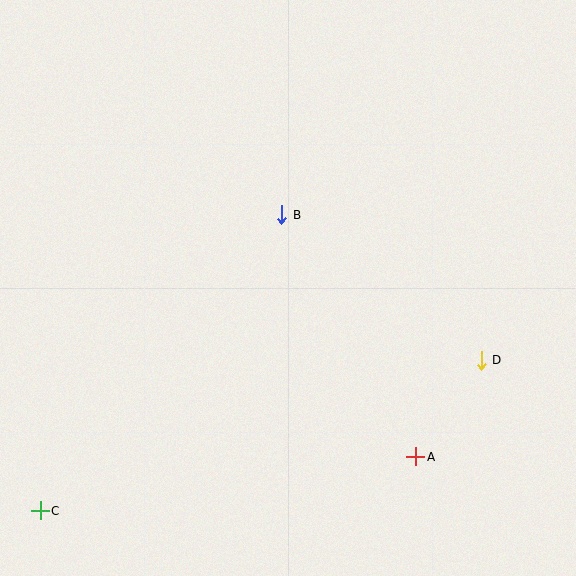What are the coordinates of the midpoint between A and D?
The midpoint between A and D is at (448, 408).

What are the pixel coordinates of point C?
Point C is at (40, 511).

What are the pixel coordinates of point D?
Point D is at (481, 360).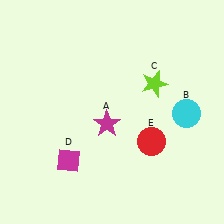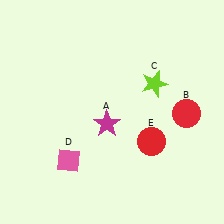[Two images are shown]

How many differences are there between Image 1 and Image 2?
There are 2 differences between the two images.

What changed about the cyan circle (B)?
In Image 1, B is cyan. In Image 2, it changed to red.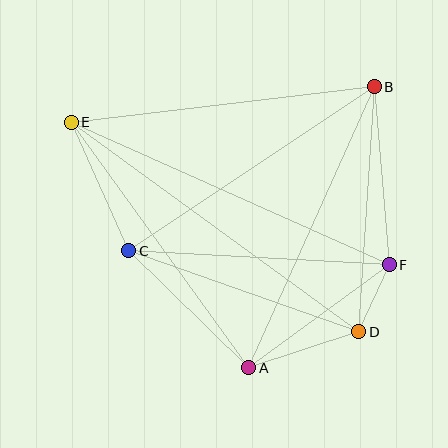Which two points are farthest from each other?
Points D and E are farthest from each other.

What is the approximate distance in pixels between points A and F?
The distance between A and F is approximately 174 pixels.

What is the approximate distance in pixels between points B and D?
The distance between B and D is approximately 246 pixels.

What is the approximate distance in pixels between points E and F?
The distance between E and F is approximately 349 pixels.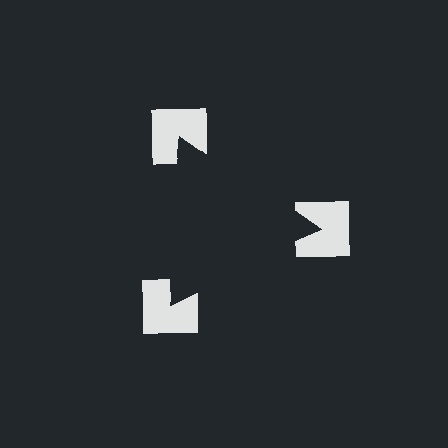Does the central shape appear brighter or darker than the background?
It typically appears slightly darker than the background, even though no actual brightness change is drawn.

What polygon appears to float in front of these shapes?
An illusory triangle — its edges are inferred from the aligned wedge cuts in the notched squares, not physically drawn.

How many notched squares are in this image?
There are 3 — one at each vertex of the illusory triangle.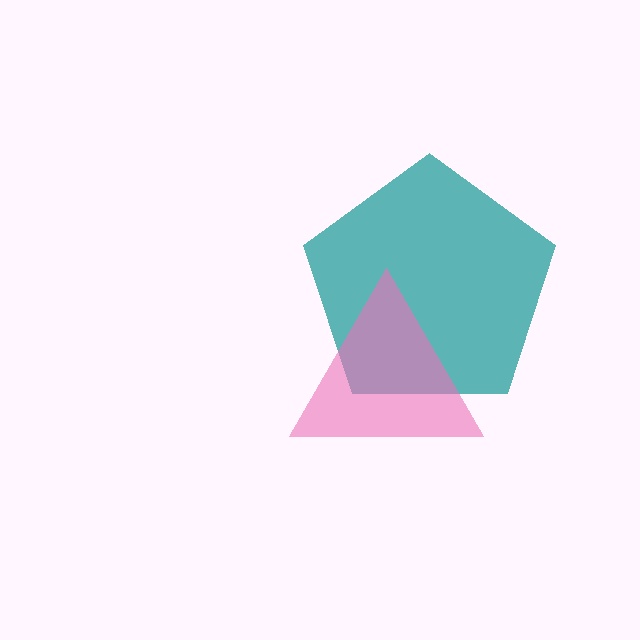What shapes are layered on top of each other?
The layered shapes are: a teal pentagon, a pink triangle.